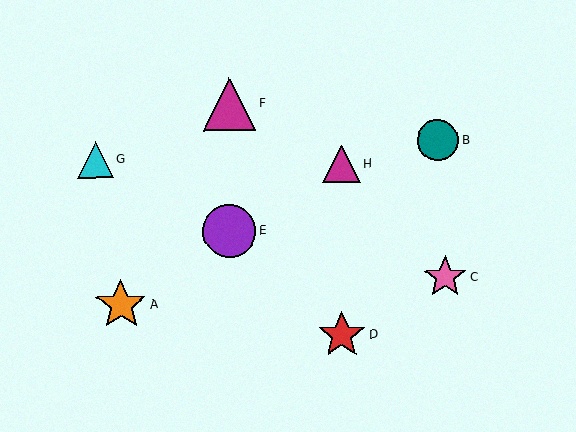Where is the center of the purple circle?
The center of the purple circle is at (230, 231).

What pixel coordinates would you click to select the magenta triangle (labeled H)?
Click at (341, 164) to select the magenta triangle H.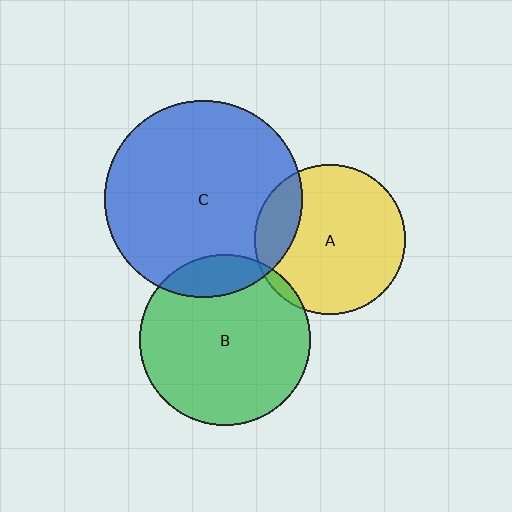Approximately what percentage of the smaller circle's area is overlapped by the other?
Approximately 15%.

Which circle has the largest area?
Circle C (blue).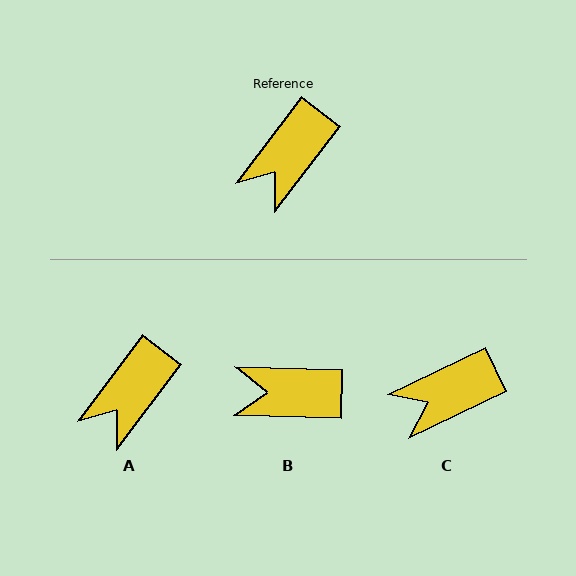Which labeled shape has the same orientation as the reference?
A.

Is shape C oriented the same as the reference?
No, it is off by about 28 degrees.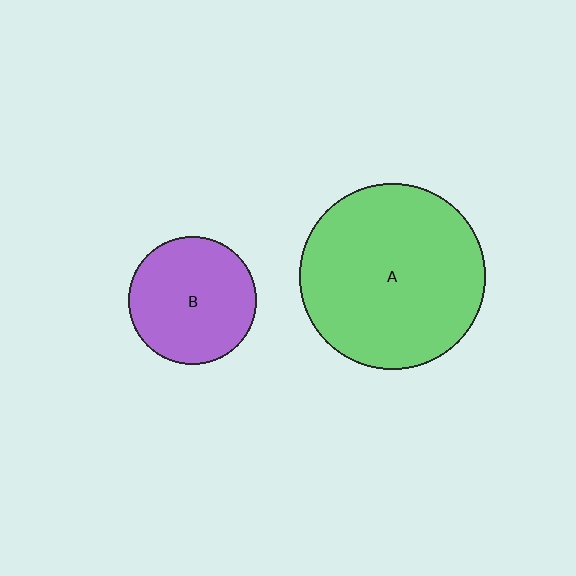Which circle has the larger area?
Circle A (green).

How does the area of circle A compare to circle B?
Approximately 2.1 times.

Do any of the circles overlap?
No, none of the circles overlap.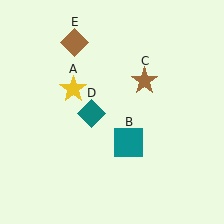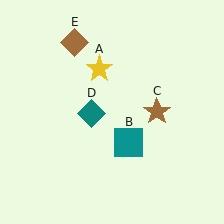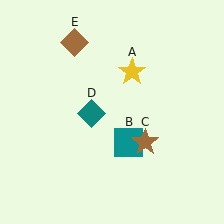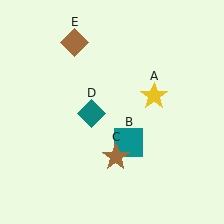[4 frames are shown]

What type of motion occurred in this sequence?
The yellow star (object A), brown star (object C) rotated clockwise around the center of the scene.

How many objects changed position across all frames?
2 objects changed position: yellow star (object A), brown star (object C).